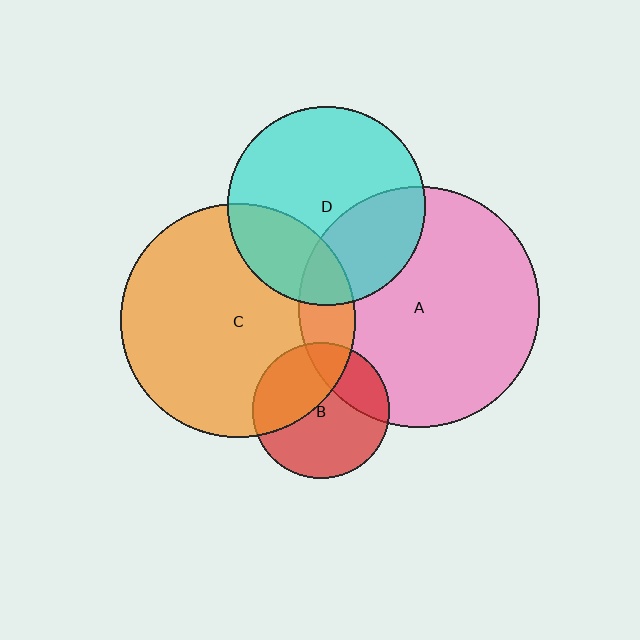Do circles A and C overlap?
Yes.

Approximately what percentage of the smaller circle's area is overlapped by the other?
Approximately 15%.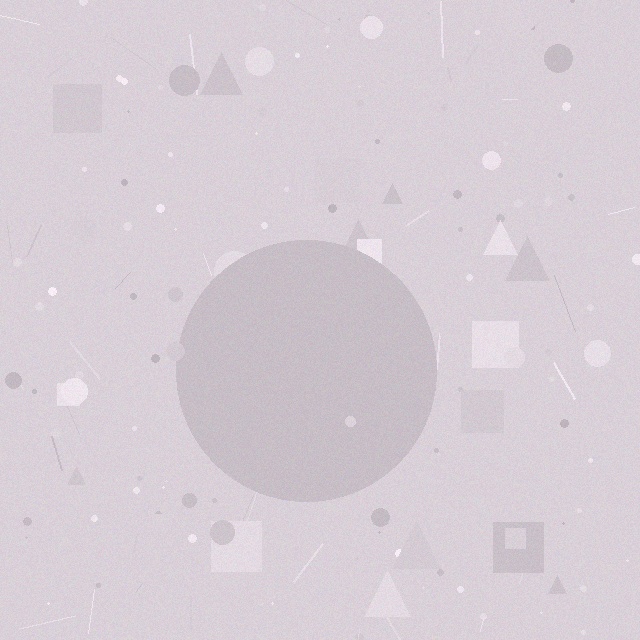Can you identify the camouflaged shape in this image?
The camouflaged shape is a circle.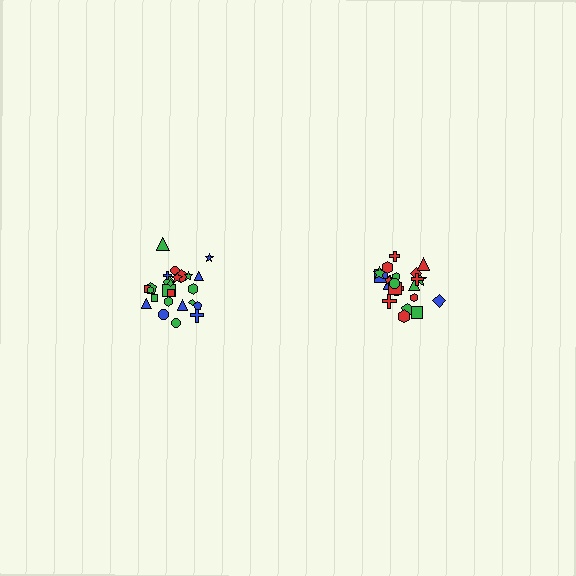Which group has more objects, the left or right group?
The left group.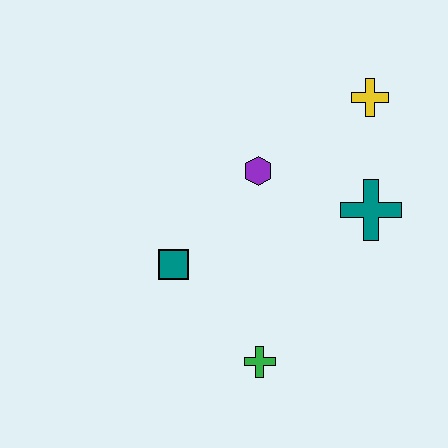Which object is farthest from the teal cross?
The teal square is farthest from the teal cross.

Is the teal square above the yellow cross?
No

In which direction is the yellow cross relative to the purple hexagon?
The yellow cross is to the right of the purple hexagon.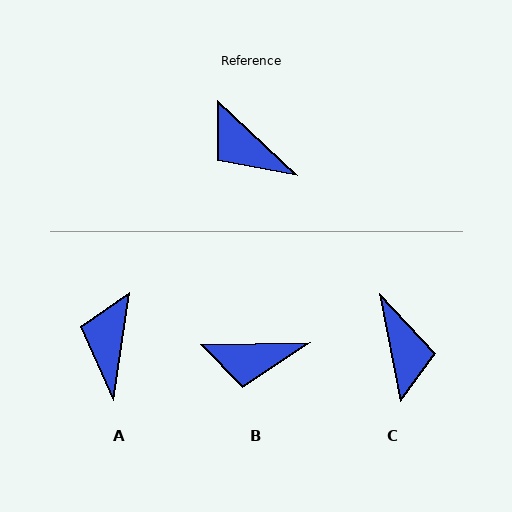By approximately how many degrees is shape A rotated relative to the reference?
Approximately 55 degrees clockwise.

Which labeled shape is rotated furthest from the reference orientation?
C, about 144 degrees away.